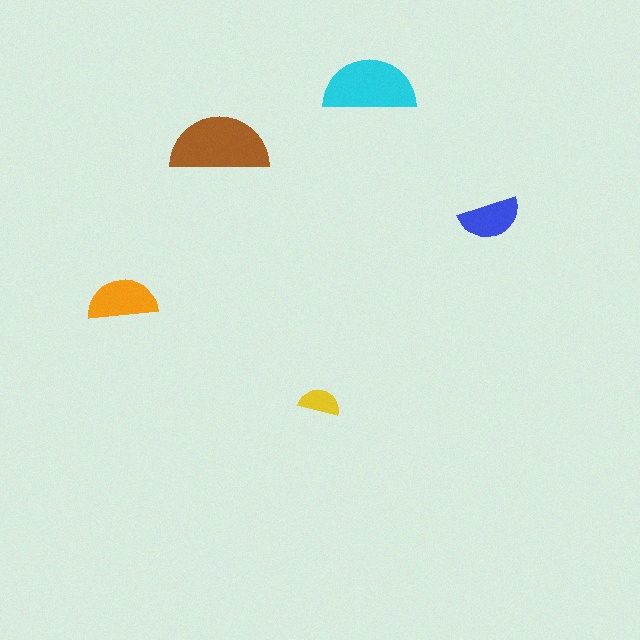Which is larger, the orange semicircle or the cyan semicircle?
The cyan one.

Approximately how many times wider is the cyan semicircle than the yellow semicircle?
About 2.5 times wider.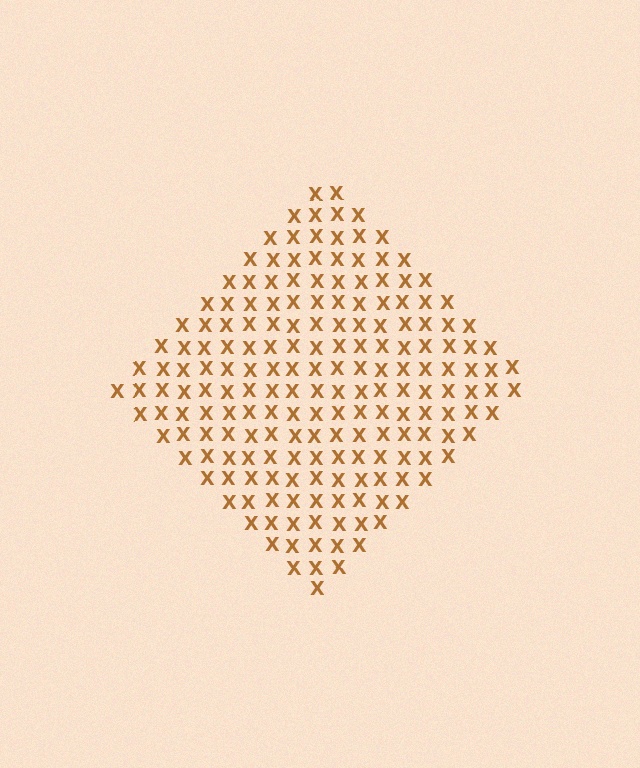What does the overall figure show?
The overall figure shows a diamond.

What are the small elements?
The small elements are letter X's.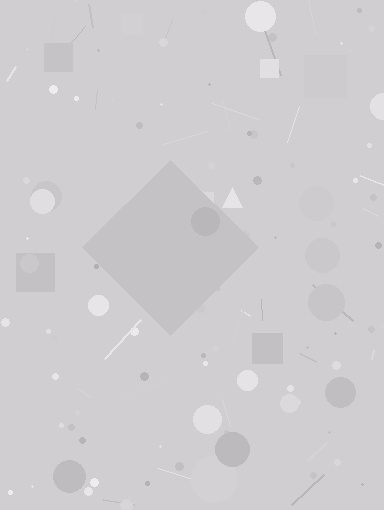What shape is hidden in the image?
A diamond is hidden in the image.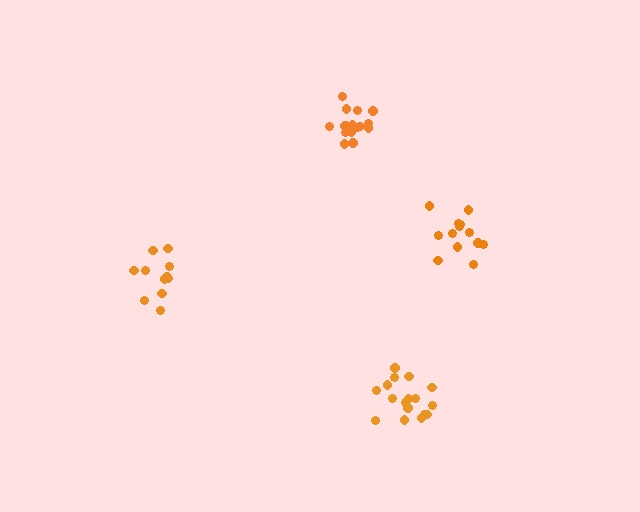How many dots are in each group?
Group 1: 17 dots, Group 2: 17 dots, Group 3: 13 dots, Group 4: 11 dots (58 total).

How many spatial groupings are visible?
There are 4 spatial groupings.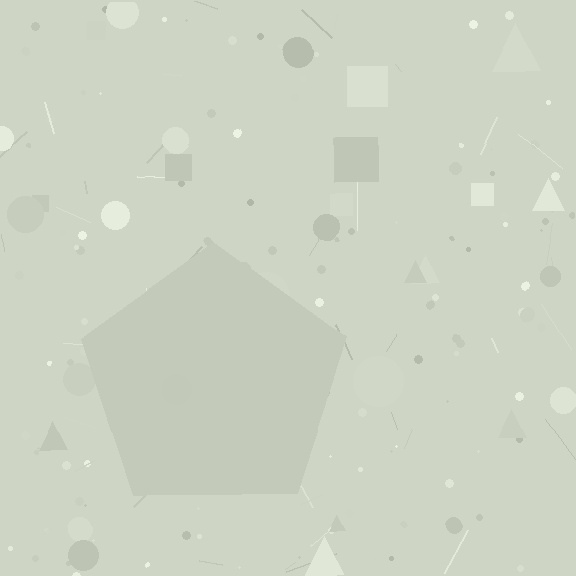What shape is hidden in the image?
A pentagon is hidden in the image.